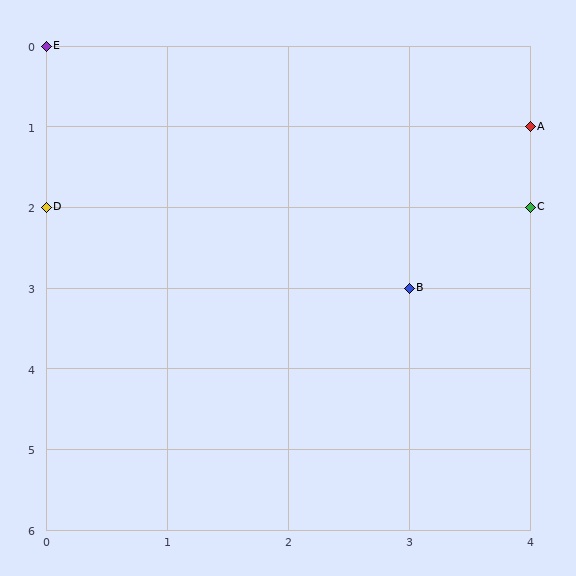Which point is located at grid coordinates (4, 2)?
Point C is at (4, 2).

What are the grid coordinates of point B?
Point B is at grid coordinates (3, 3).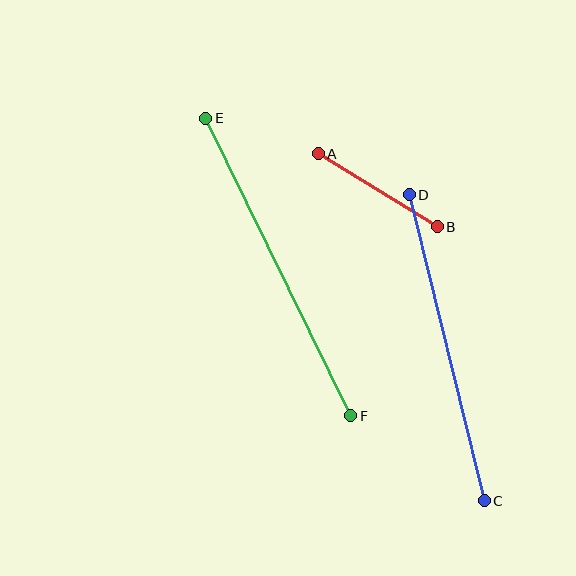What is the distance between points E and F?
The distance is approximately 331 pixels.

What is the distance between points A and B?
The distance is approximately 140 pixels.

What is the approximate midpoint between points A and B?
The midpoint is at approximately (378, 190) pixels.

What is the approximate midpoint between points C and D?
The midpoint is at approximately (447, 348) pixels.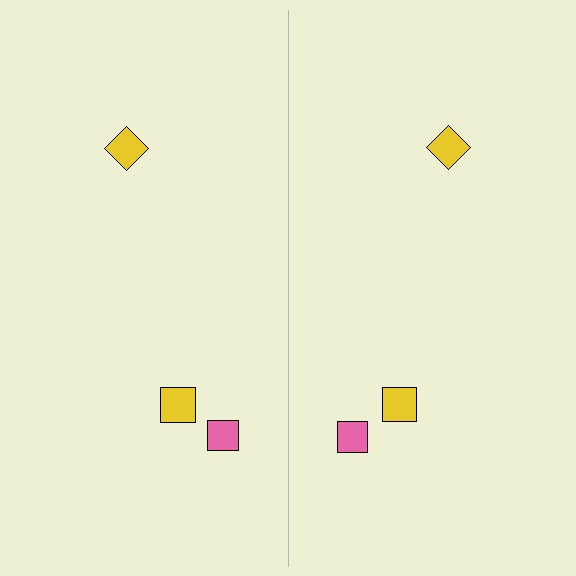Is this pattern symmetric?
Yes, this pattern has bilateral (reflection) symmetry.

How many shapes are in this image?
There are 6 shapes in this image.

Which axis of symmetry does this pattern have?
The pattern has a vertical axis of symmetry running through the center of the image.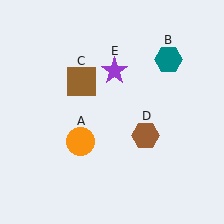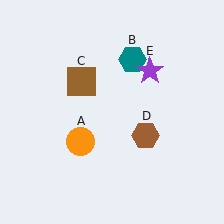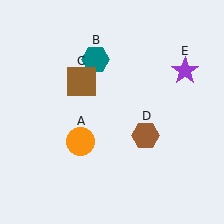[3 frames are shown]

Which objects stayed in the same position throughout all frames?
Orange circle (object A) and brown square (object C) and brown hexagon (object D) remained stationary.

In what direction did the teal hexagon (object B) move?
The teal hexagon (object B) moved left.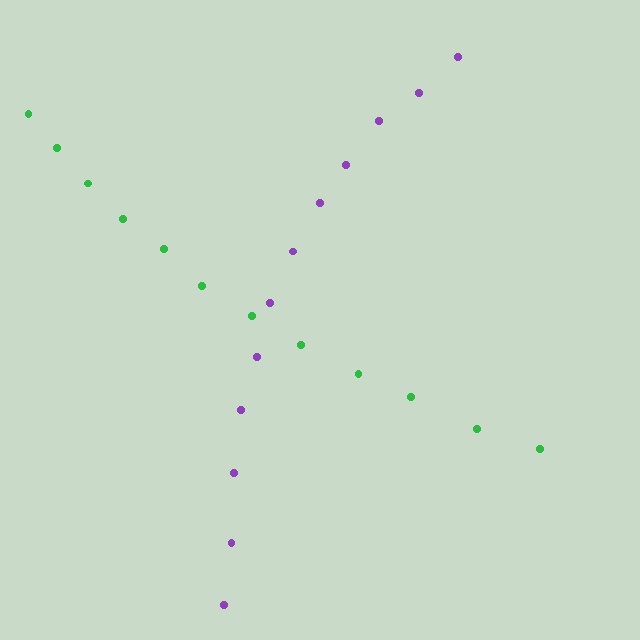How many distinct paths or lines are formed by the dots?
There are 2 distinct paths.